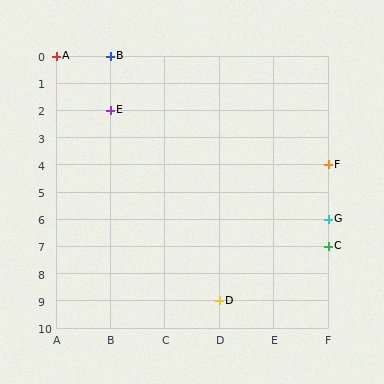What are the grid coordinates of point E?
Point E is at grid coordinates (B, 2).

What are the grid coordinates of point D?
Point D is at grid coordinates (D, 9).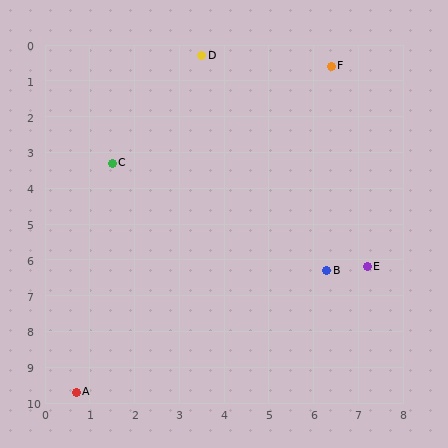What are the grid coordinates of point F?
Point F is at approximately (6.4, 0.6).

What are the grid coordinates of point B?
Point B is at approximately (6.3, 6.3).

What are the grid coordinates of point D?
Point D is at approximately (3.5, 0.3).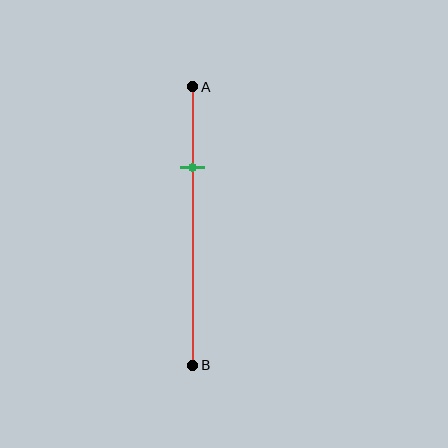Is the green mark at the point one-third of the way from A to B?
No, the mark is at about 30% from A, not at the 33% one-third point.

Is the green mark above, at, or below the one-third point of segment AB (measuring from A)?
The green mark is above the one-third point of segment AB.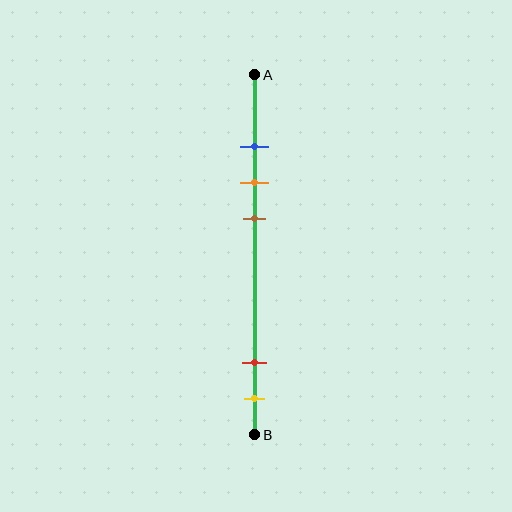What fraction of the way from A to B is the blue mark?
The blue mark is approximately 20% (0.2) of the way from A to B.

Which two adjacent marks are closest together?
The blue and orange marks are the closest adjacent pair.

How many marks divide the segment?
There are 5 marks dividing the segment.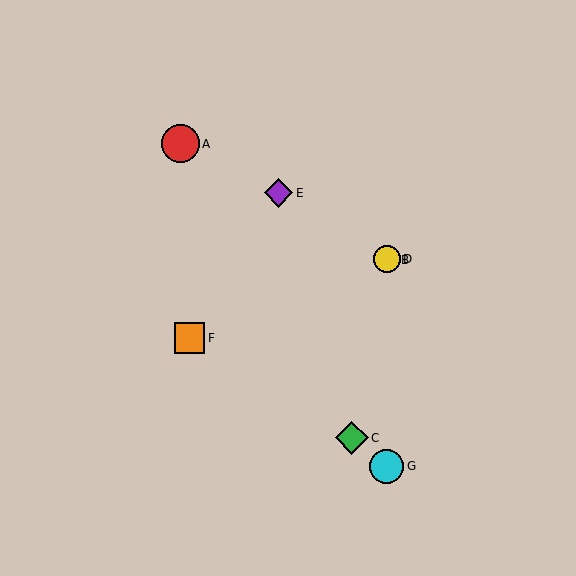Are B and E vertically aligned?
No, B is at x≈387 and E is at x≈278.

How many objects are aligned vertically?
3 objects (B, D, G) are aligned vertically.